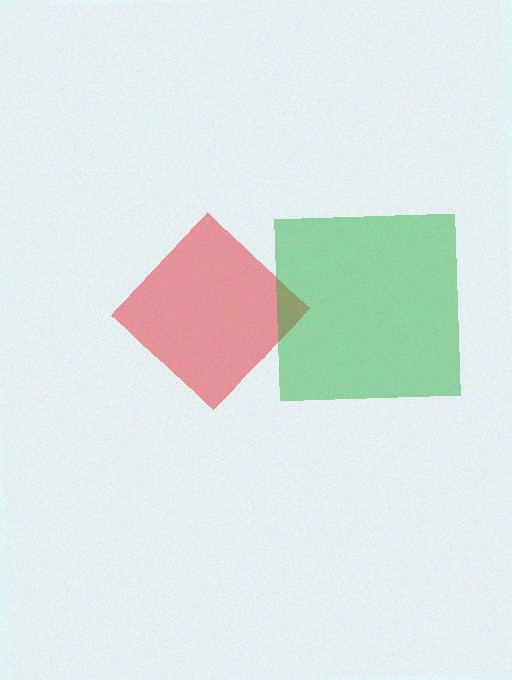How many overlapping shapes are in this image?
There are 2 overlapping shapes in the image.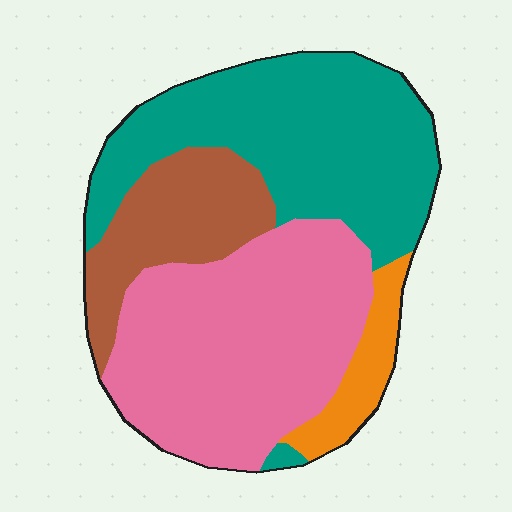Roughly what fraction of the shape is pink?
Pink takes up about two fifths (2/5) of the shape.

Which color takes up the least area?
Orange, at roughly 5%.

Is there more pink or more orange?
Pink.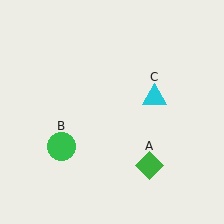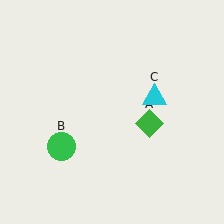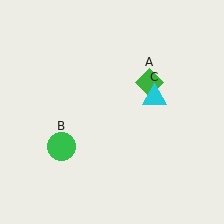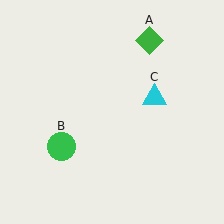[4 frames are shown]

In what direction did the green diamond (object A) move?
The green diamond (object A) moved up.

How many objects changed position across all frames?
1 object changed position: green diamond (object A).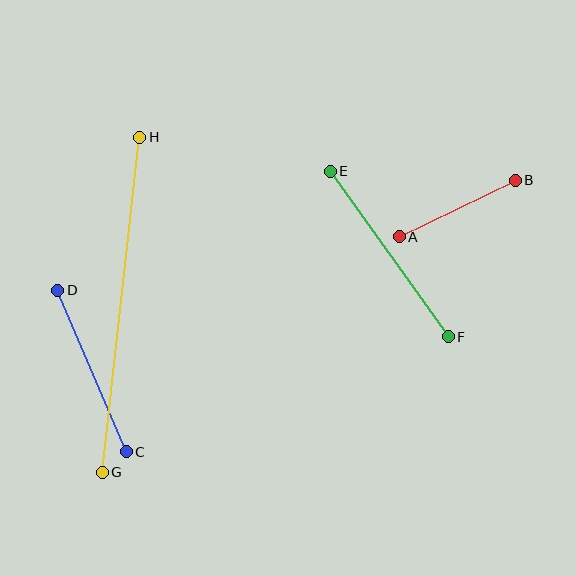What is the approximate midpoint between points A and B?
The midpoint is at approximately (457, 209) pixels.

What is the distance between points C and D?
The distance is approximately 176 pixels.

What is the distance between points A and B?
The distance is approximately 129 pixels.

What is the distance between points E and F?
The distance is approximately 203 pixels.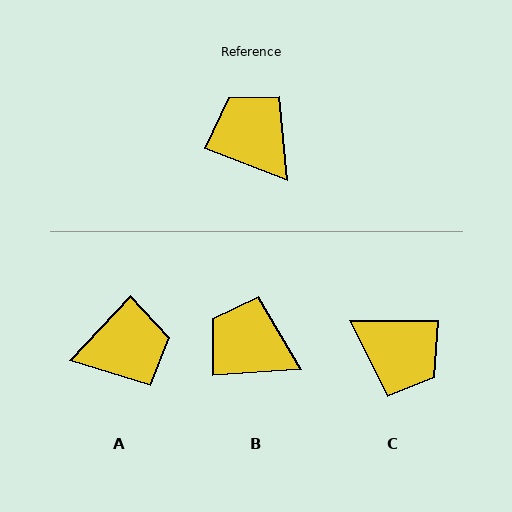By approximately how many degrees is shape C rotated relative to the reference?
Approximately 159 degrees clockwise.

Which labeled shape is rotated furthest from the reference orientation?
C, about 159 degrees away.